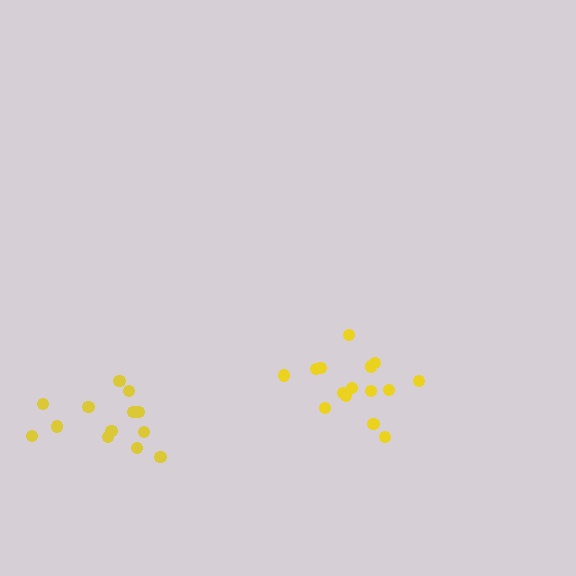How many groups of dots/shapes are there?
There are 2 groups.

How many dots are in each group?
Group 1: 13 dots, Group 2: 15 dots (28 total).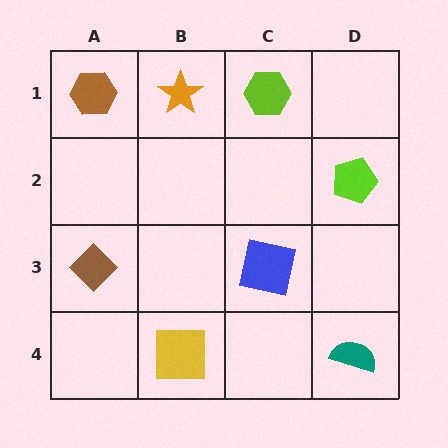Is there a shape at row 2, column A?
No, that cell is empty.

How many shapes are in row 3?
2 shapes.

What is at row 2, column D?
A lime pentagon.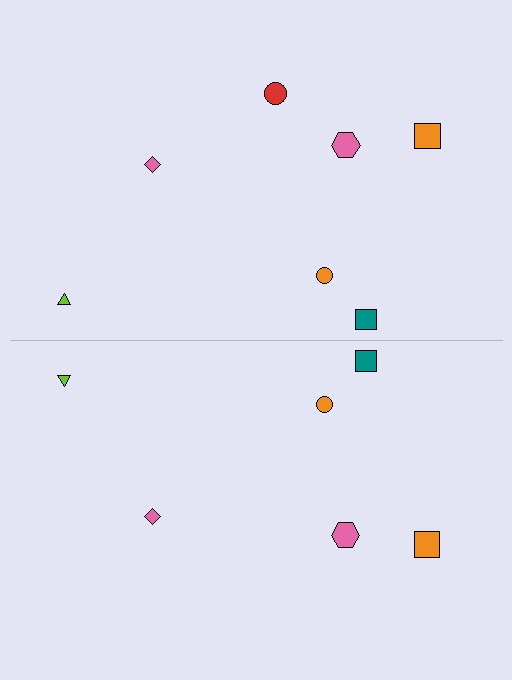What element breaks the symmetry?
A red circle is missing from the bottom side.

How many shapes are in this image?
There are 13 shapes in this image.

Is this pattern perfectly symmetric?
No, the pattern is not perfectly symmetric. A red circle is missing from the bottom side.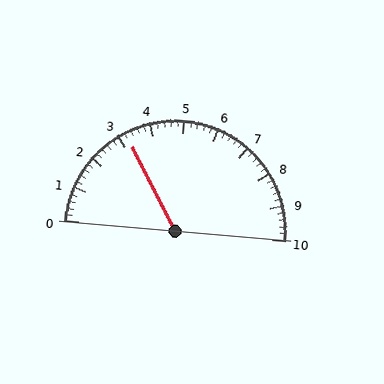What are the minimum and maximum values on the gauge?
The gauge ranges from 0 to 10.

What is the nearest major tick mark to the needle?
The nearest major tick mark is 3.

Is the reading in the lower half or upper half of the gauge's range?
The reading is in the lower half of the range (0 to 10).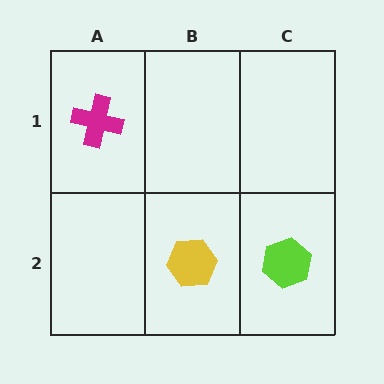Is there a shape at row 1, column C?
No, that cell is empty.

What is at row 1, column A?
A magenta cross.